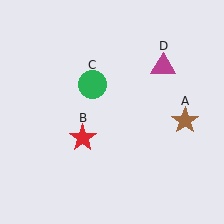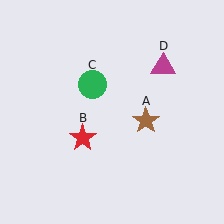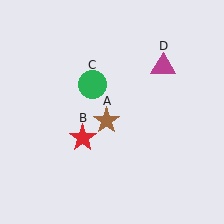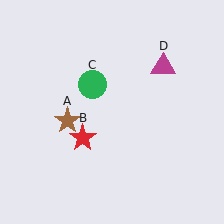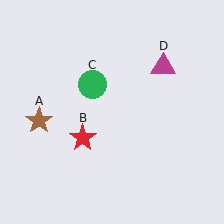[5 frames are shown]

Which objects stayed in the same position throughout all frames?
Red star (object B) and green circle (object C) and magenta triangle (object D) remained stationary.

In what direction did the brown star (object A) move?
The brown star (object A) moved left.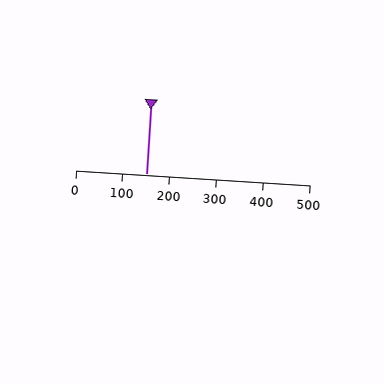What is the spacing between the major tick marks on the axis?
The major ticks are spaced 100 apart.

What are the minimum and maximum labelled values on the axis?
The axis runs from 0 to 500.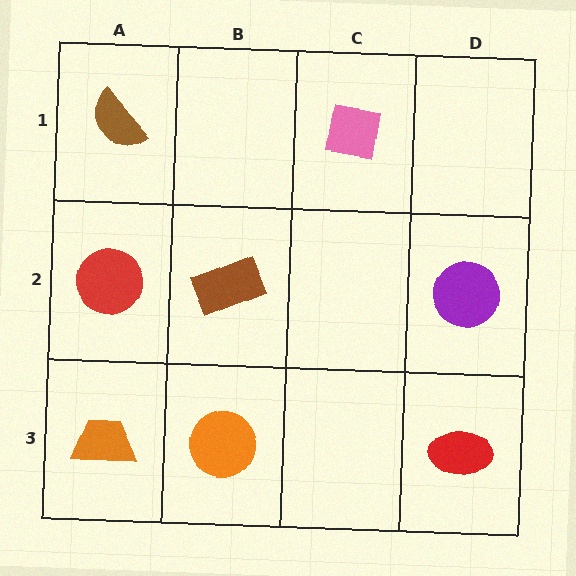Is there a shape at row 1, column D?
No, that cell is empty.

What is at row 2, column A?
A red circle.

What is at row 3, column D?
A red ellipse.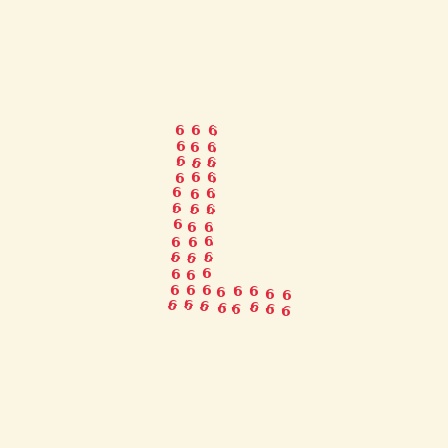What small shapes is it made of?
It is made of small digit 6's.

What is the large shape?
The large shape is the letter L.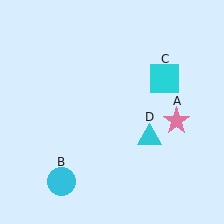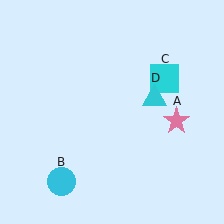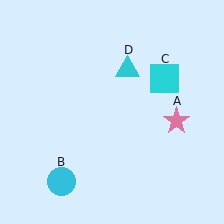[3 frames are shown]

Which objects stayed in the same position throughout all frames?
Pink star (object A) and cyan circle (object B) and cyan square (object C) remained stationary.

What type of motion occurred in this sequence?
The cyan triangle (object D) rotated counterclockwise around the center of the scene.